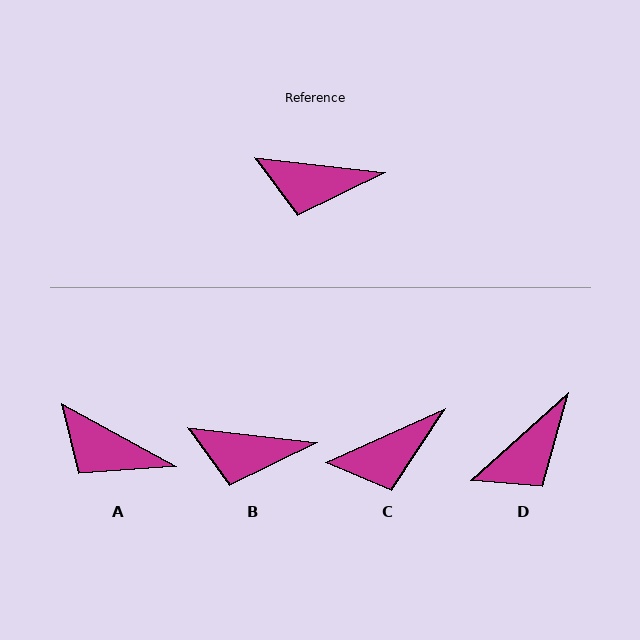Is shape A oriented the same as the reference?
No, it is off by about 22 degrees.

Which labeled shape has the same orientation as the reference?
B.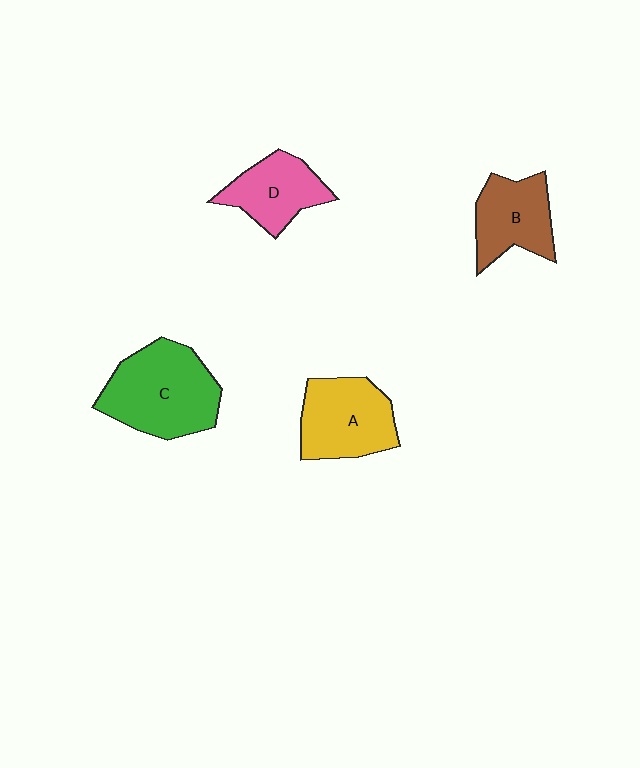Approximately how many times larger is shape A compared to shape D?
Approximately 1.2 times.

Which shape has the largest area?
Shape C (green).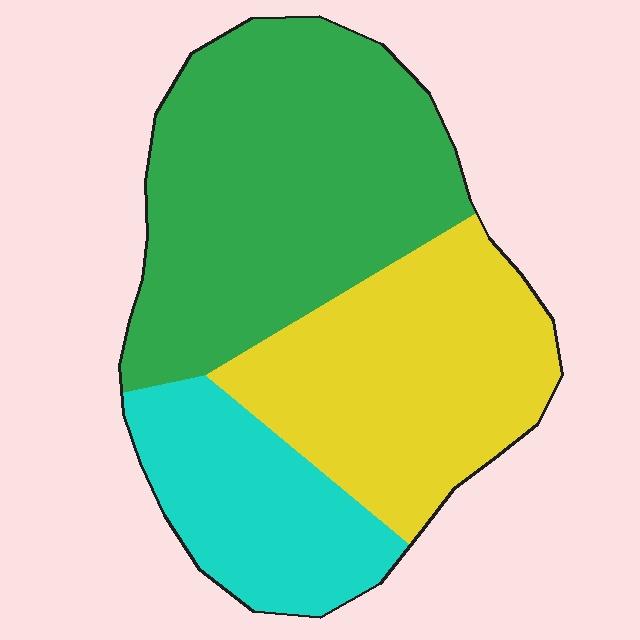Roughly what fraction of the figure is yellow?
Yellow covers roughly 35% of the figure.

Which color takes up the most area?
Green, at roughly 45%.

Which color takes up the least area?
Cyan, at roughly 20%.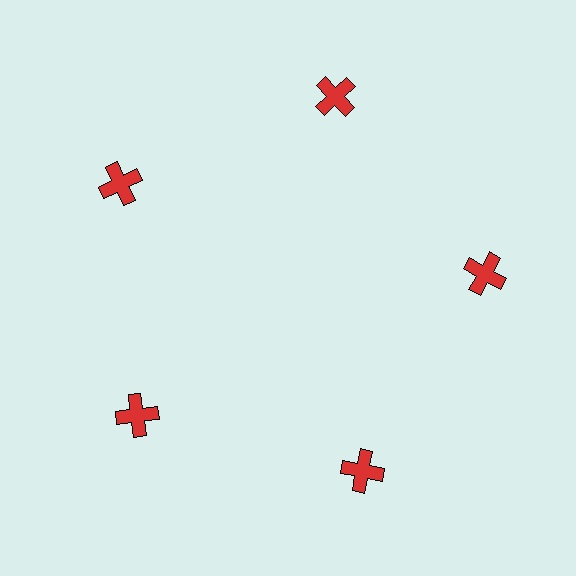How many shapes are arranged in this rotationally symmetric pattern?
There are 5 shapes, arranged in 5 groups of 1.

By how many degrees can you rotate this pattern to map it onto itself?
The pattern maps onto itself every 72 degrees of rotation.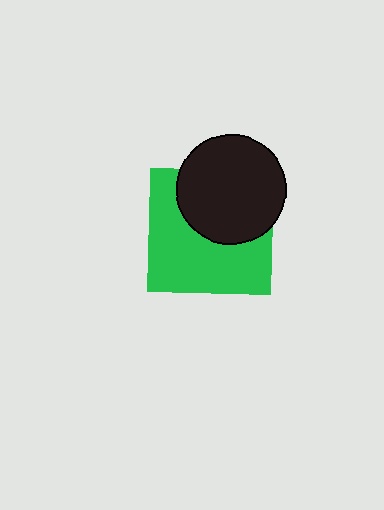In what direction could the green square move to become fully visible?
The green square could move down. That would shift it out from behind the black circle entirely.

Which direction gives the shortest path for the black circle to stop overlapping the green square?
Moving up gives the shortest separation.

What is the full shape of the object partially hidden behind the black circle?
The partially hidden object is a green square.